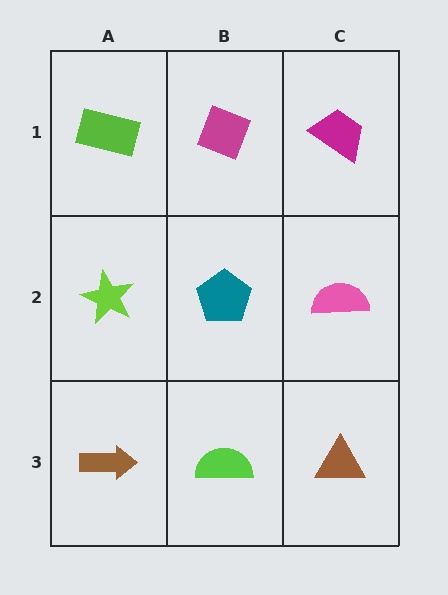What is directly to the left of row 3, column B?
A brown arrow.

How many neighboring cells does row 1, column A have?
2.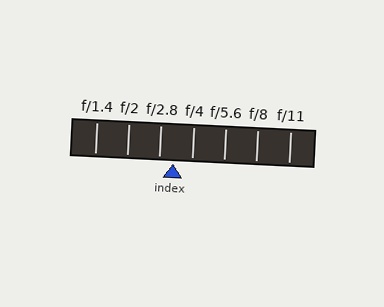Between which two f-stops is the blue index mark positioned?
The index mark is between f/2.8 and f/4.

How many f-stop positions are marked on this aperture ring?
There are 7 f-stop positions marked.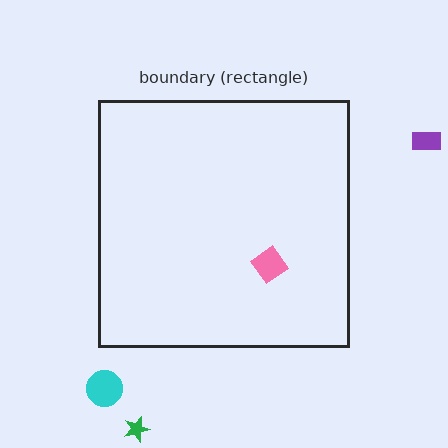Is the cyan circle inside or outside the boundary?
Outside.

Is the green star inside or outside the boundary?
Outside.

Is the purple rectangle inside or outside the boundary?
Outside.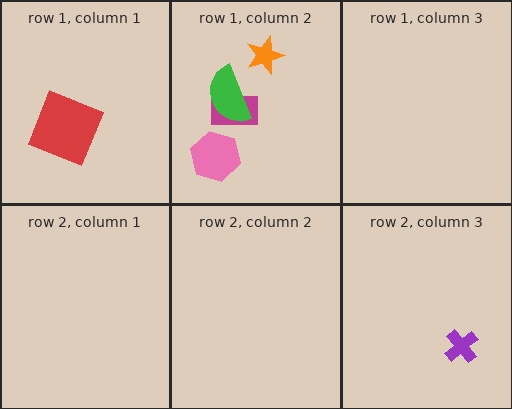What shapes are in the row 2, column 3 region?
The purple cross.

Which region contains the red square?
The row 1, column 1 region.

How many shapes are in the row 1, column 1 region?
1.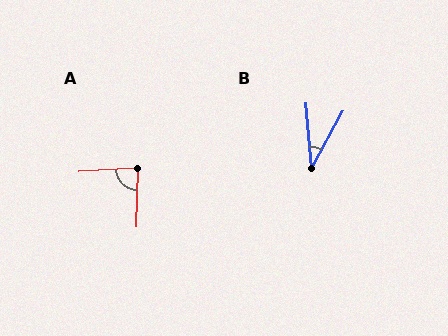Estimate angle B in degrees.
Approximately 33 degrees.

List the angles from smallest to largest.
B (33°), A (85°).